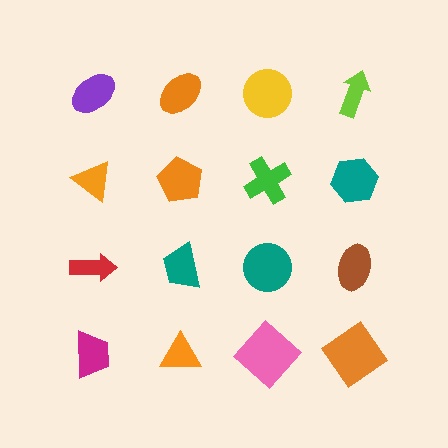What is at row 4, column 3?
A pink diamond.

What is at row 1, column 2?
An orange ellipse.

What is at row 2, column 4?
A teal hexagon.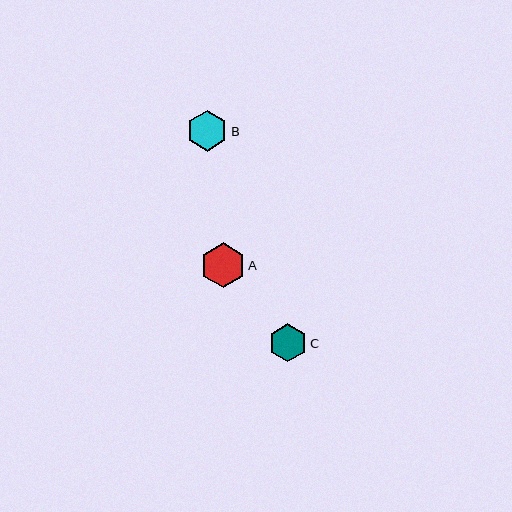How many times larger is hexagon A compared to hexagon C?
Hexagon A is approximately 1.2 times the size of hexagon C.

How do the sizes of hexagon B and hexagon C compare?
Hexagon B and hexagon C are approximately the same size.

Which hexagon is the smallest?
Hexagon C is the smallest with a size of approximately 38 pixels.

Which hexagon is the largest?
Hexagon A is the largest with a size of approximately 45 pixels.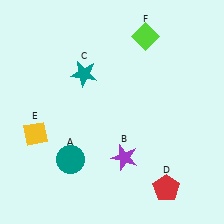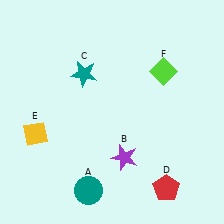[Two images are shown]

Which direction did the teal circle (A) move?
The teal circle (A) moved down.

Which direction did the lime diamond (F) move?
The lime diamond (F) moved down.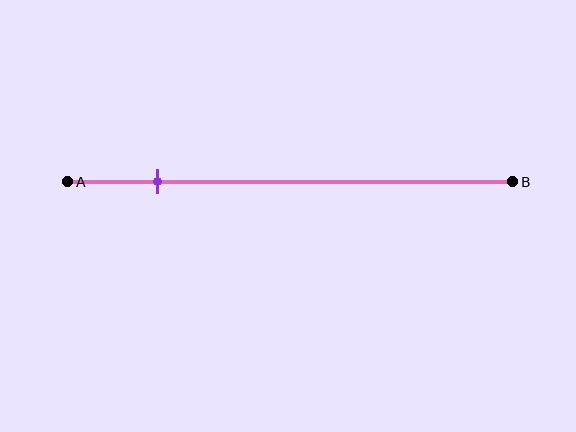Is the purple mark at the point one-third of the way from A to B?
No, the mark is at about 20% from A, not at the 33% one-third point.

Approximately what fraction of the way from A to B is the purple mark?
The purple mark is approximately 20% of the way from A to B.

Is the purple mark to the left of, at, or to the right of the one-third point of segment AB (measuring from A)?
The purple mark is to the left of the one-third point of segment AB.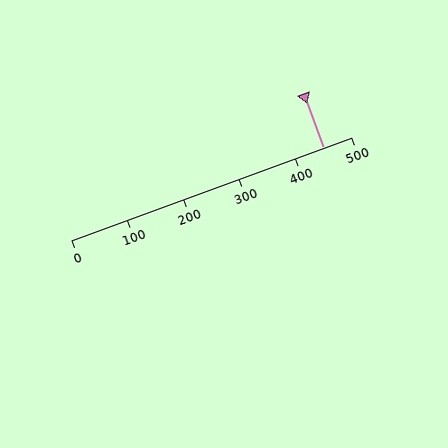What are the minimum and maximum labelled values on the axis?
The axis runs from 0 to 500.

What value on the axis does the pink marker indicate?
The marker indicates approximately 450.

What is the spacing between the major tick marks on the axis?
The major ticks are spaced 100 apart.